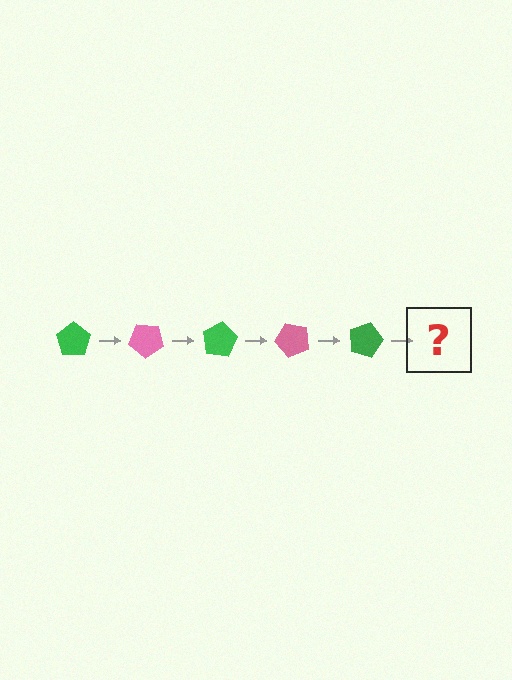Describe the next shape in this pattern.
It should be a pink pentagon, rotated 200 degrees from the start.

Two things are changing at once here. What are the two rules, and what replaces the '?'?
The two rules are that it rotates 40 degrees each step and the color cycles through green and pink. The '?' should be a pink pentagon, rotated 200 degrees from the start.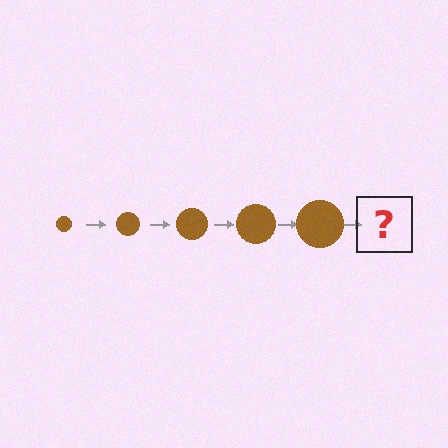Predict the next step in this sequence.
The next step is a brown circle, larger than the previous one.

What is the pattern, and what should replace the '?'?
The pattern is that the circle gets progressively larger each step. The '?' should be a brown circle, larger than the previous one.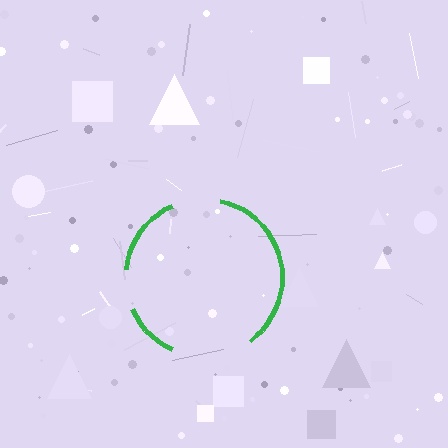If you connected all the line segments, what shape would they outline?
They would outline a circle.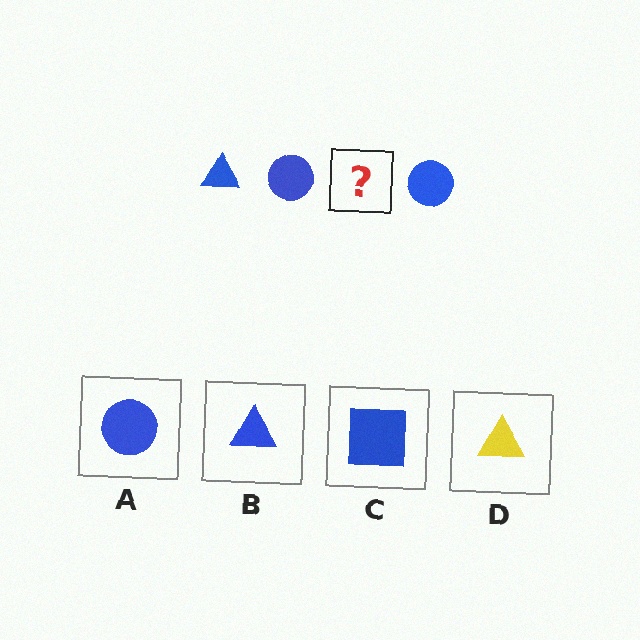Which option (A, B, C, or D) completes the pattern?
B.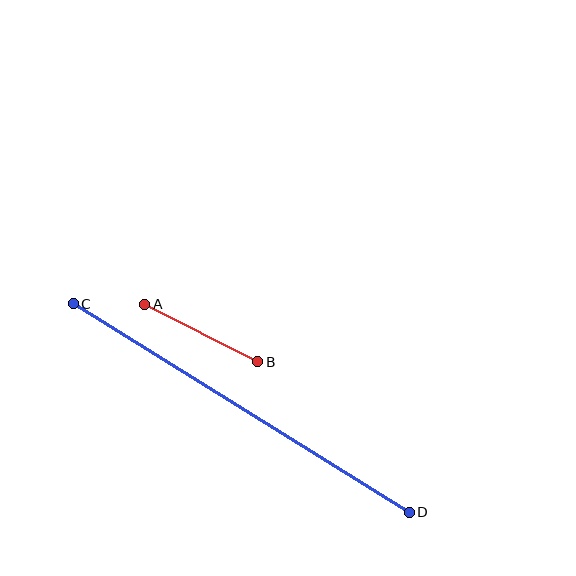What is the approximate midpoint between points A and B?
The midpoint is at approximately (201, 333) pixels.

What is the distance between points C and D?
The distance is approximately 396 pixels.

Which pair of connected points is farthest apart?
Points C and D are farthest apart.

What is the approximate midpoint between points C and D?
The midpoint is at approximately (241, 408) pixels.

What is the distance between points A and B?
The distance is approximately 127 pixels.